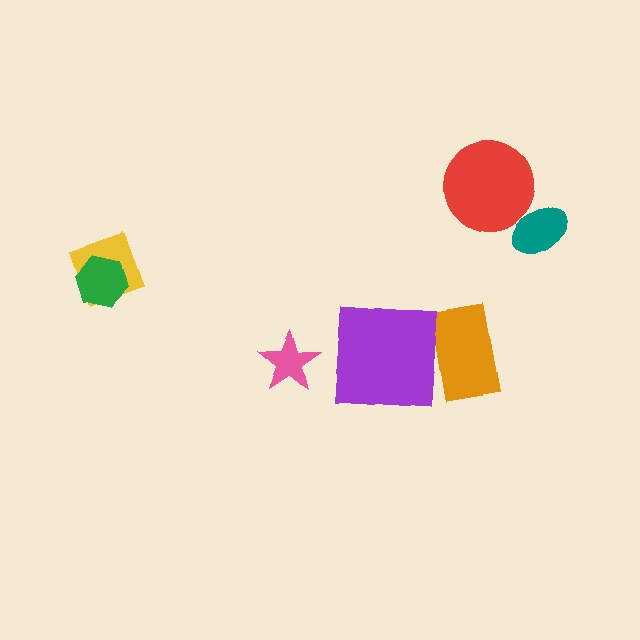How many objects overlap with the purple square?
1 object overlaps with the purple square.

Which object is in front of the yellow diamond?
The green hexagon is in front of the yellow diamond.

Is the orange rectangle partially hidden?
Yes, it is partially covered by another shape.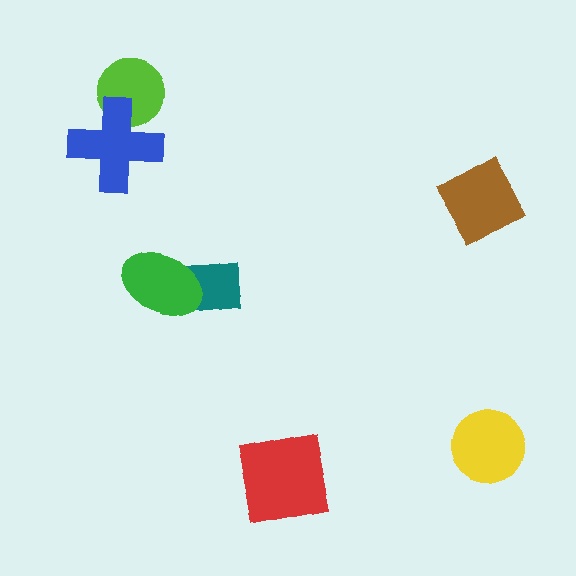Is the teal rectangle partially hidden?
Yes, it is partially covered by another shape.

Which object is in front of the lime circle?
The blue cross is in front of the lime circle.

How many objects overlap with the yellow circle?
0 objects overlap with the yellow circle.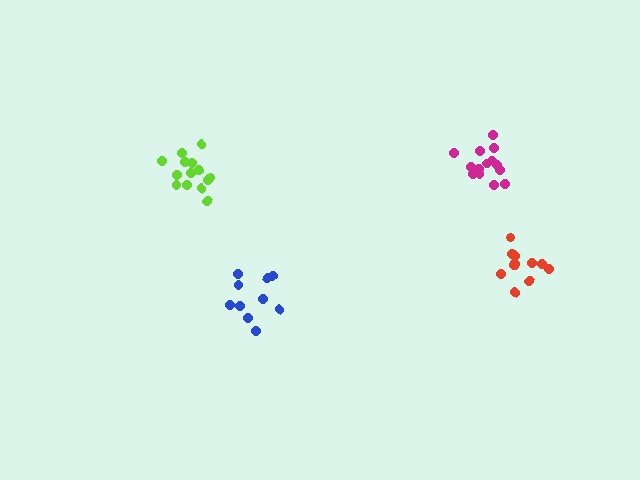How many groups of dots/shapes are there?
There are 4 groups.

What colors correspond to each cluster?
The clusters are colored: blue, lime, red, magenta.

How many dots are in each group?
Group 1: 10 dots, Group 2: 14 dots, Group 3: 11 dots, Group 4: 14 dots (49 total).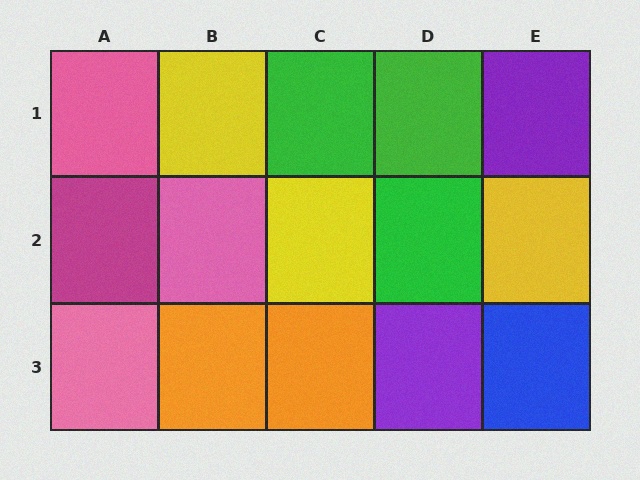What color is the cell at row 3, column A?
Pink.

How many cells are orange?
2 cells are orange.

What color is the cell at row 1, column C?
Green.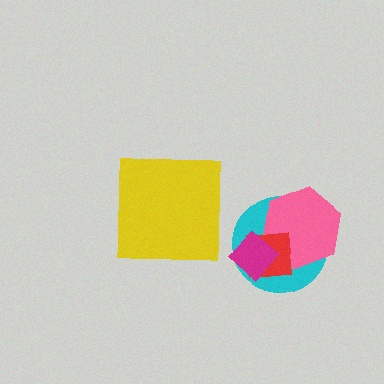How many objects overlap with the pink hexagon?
3 objects overlap with the pink hexagon.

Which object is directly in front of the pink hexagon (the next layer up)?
The red square is directly in front of the pink hexagon.